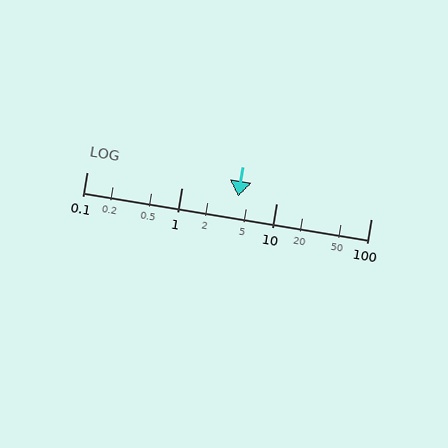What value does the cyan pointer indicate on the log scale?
The pointer indicates approximately 4.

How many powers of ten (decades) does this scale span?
The scale spans 3 decades, from 0.1 to 100.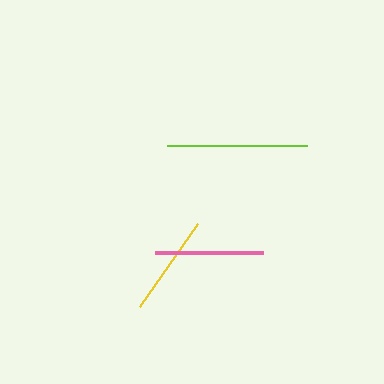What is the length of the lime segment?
The lime segment is approximately 139 pixels long.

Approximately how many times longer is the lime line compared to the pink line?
The lime line is approximately 1.3 times the length of the pink line.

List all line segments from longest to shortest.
From longest to shortest: lime, pink, yellow.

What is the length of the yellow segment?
The yellow segment is approximately 101 pixels long.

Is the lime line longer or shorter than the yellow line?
The lime line is longer than the yellow line.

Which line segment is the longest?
The lime line is the longest at approximately 139 pixels.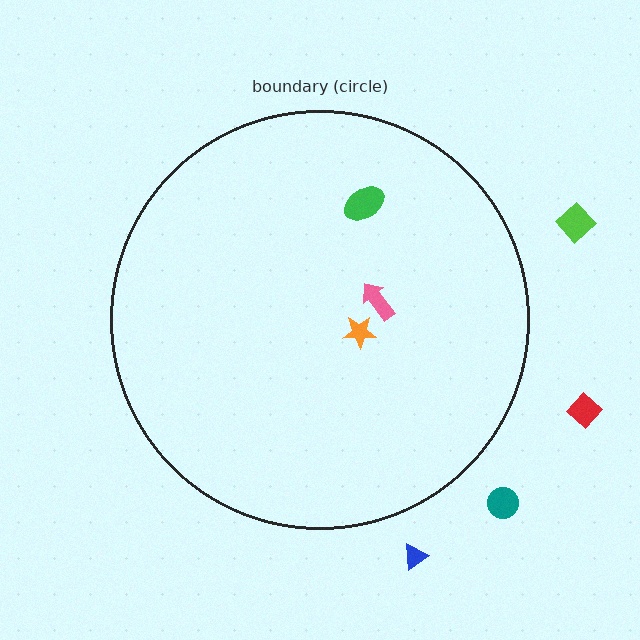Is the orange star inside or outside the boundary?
Inside.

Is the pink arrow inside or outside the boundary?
Inside.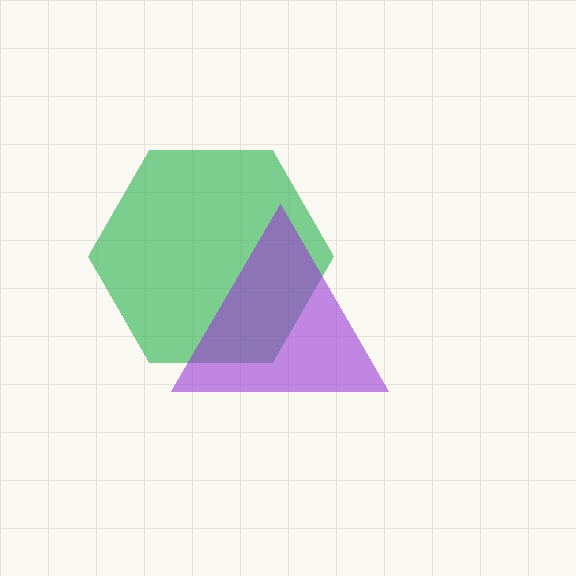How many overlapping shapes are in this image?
There are 2 overlapping shapes in the image.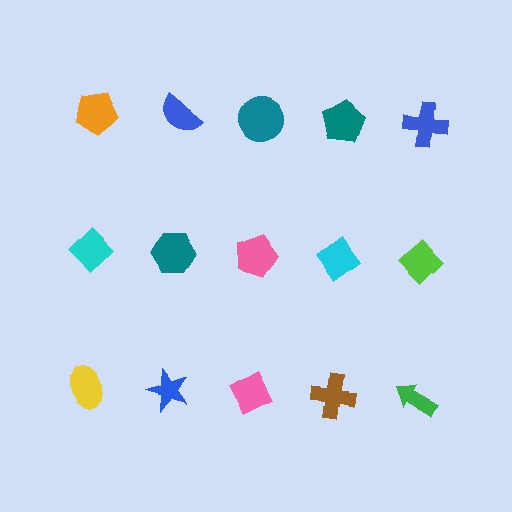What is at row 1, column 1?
An orange pentagon.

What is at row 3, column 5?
A green arrow.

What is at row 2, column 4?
A cyan diamond.